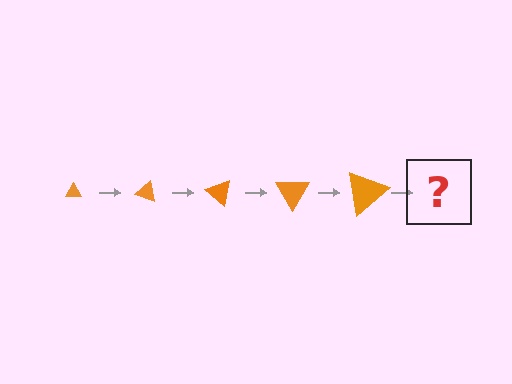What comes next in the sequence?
The next element should be a triangle, larger than the previous one and rotated 100 degrees from the start.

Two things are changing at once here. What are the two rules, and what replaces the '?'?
The two rules are that the triangle grows larger each step and it rotates 20 degrees each step. The '?' should be a triangle, larger than the previous one and rotated 100 degrees from the start.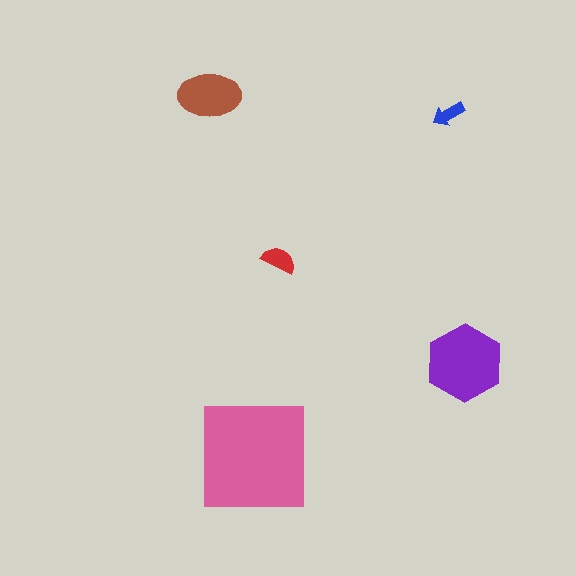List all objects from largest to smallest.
The pink square, the purple hexagon, the brown ellipse, the red semicircle, the blue arrow.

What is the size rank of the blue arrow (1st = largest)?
5th.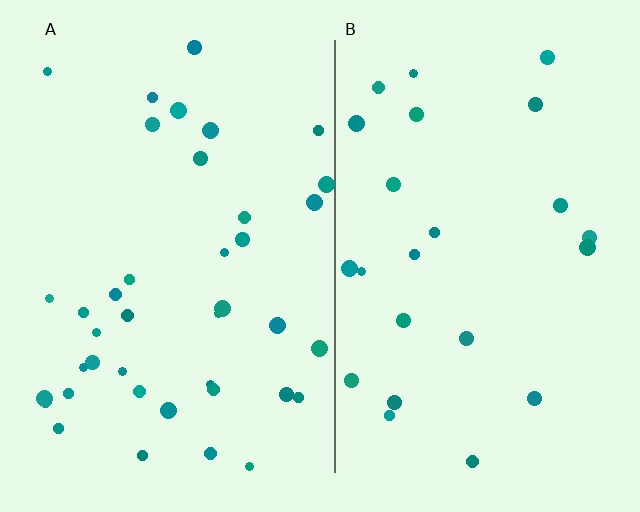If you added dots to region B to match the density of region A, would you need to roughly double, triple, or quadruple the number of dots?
Approximately double.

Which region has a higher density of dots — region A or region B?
A (the left).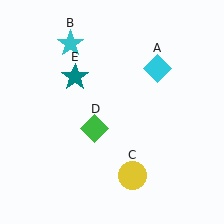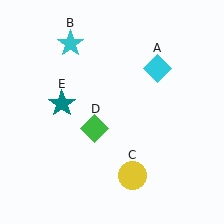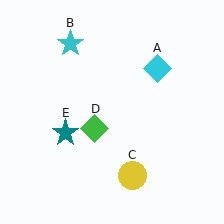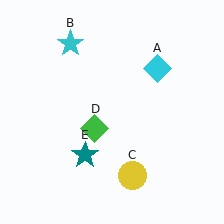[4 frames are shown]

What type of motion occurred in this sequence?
The teal star (object E) rotated counterclockwise around the center of the scene.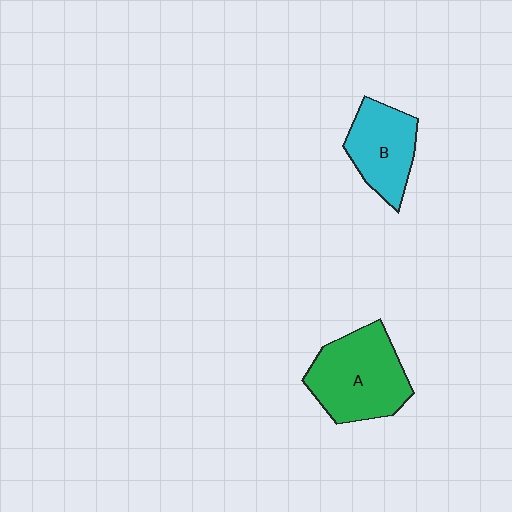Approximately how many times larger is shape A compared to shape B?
Approximately 1.4 times.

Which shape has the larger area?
Shape A (green).